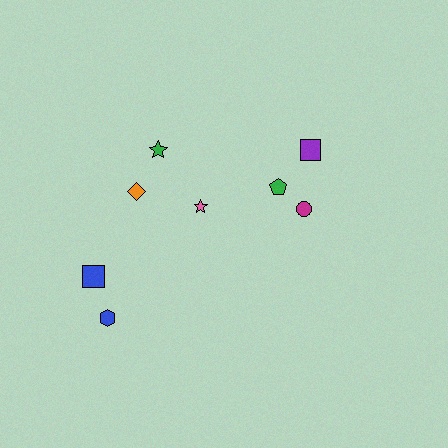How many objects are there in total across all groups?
There are 8 objects.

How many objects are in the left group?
There are 5 objects.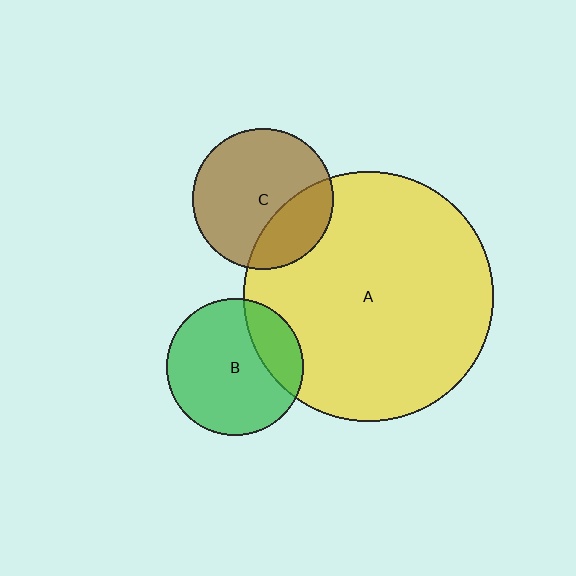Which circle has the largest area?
Circle A (yellow).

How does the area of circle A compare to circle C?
Approximately 3.1 times.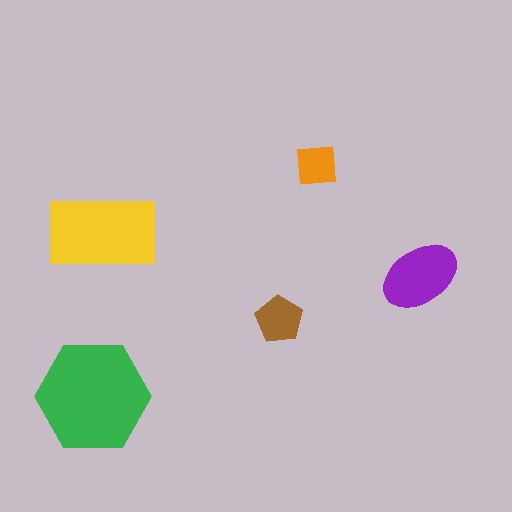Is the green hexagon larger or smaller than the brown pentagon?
Larger.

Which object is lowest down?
The green hexagon is bottommost.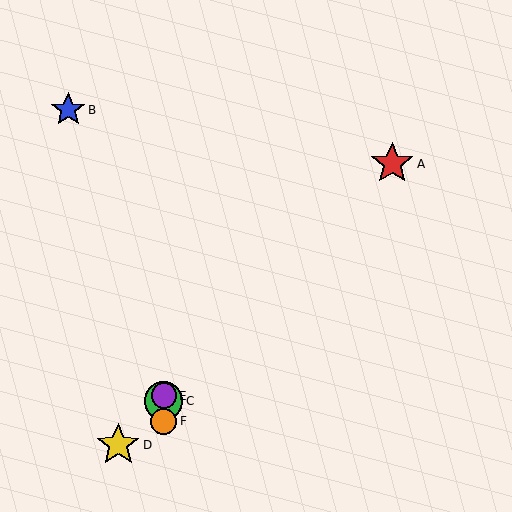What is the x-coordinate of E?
Object E is at x≈164.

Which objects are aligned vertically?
Objects C, E, F are aligned vertically.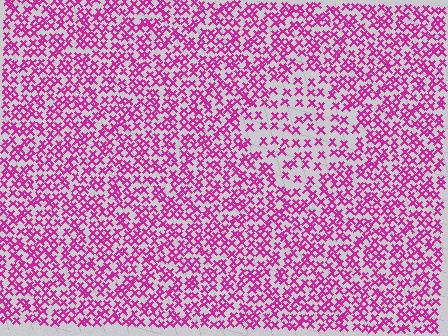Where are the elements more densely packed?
The elements are more densely packed outside the diamond boundary.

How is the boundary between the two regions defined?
The boundary is defined by a change in element density (approximately 1.9x ratio). All elements are the same color, size, and shape.